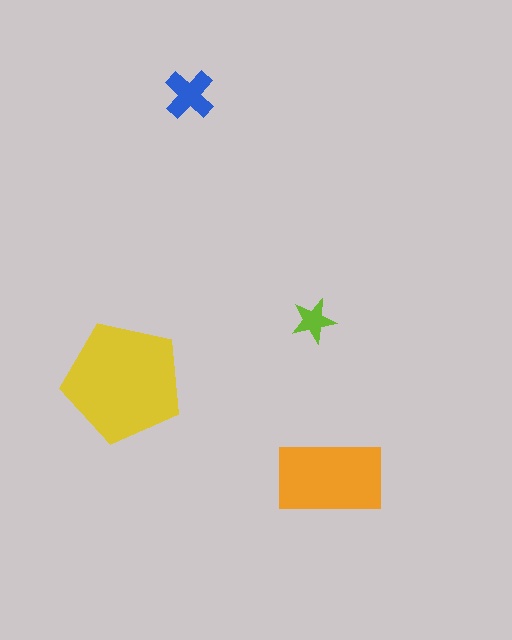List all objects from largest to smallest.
The yellow pentagon, the orange rectangle, the blue cross, the lime star.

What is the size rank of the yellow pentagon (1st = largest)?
1st.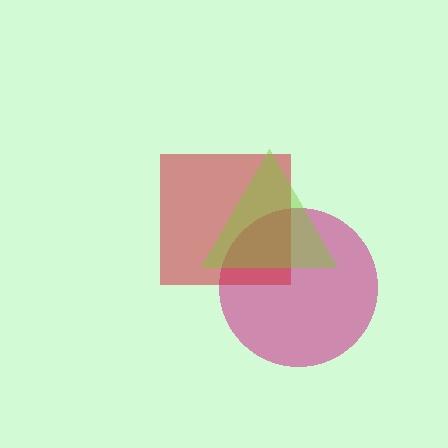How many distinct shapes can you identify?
There are 3 distinct shapes: a magenta circle, a red square, a lime triangle.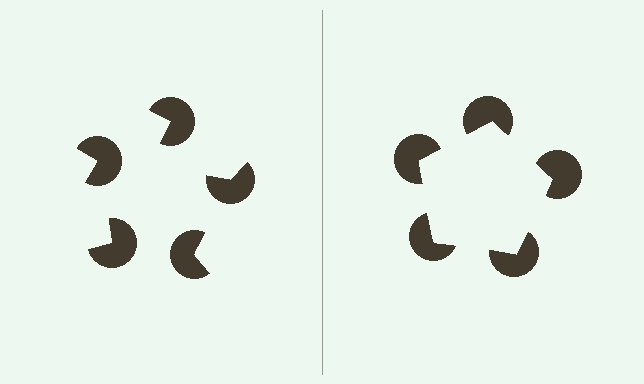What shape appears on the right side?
An illusory pentagon.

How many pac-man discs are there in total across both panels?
10 — 5 on each side.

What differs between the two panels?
The pac-man discs are positioned identically on both sides; only the wedge orientations differ. On the right they align to a pentagon; on the left they are misaligned.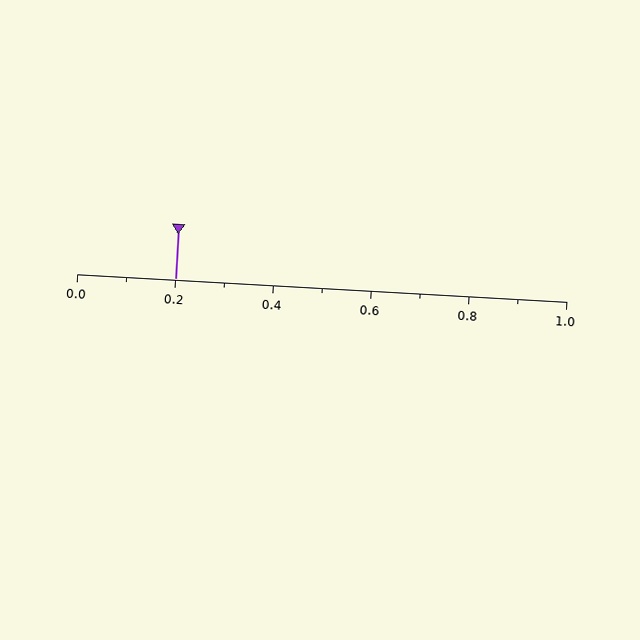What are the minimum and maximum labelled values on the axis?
The axis runs from 0.0 to 1.0.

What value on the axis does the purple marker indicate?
The marker indicates approximately 0.2.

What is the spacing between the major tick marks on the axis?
The major ticks are spaced 0.2 apart.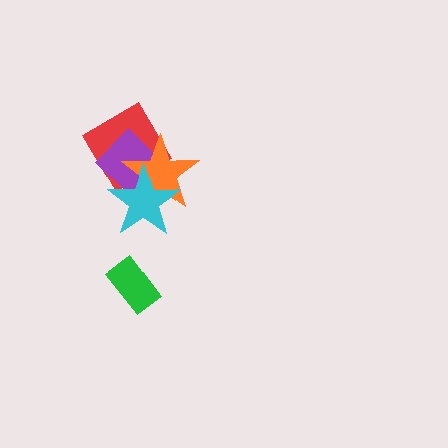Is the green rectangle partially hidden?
No, no other shape covers it.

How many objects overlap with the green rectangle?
0 objects overlap with the green rectangle.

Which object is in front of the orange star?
The cyan star is in front of the orange star.